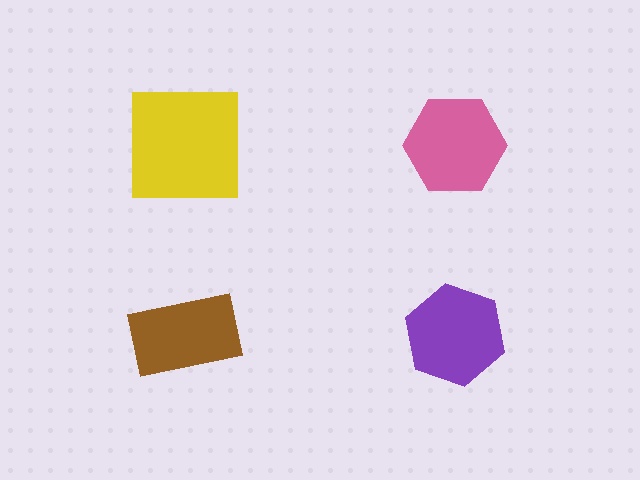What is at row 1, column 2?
A pink hexagon.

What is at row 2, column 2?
A purple hexagon.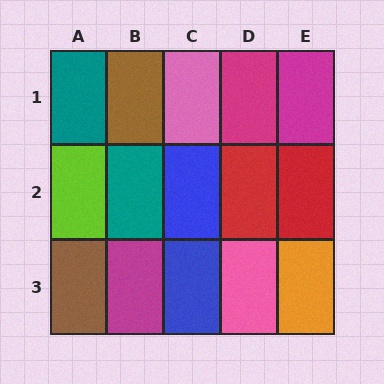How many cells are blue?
2 cells are blue.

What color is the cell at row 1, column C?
Pink.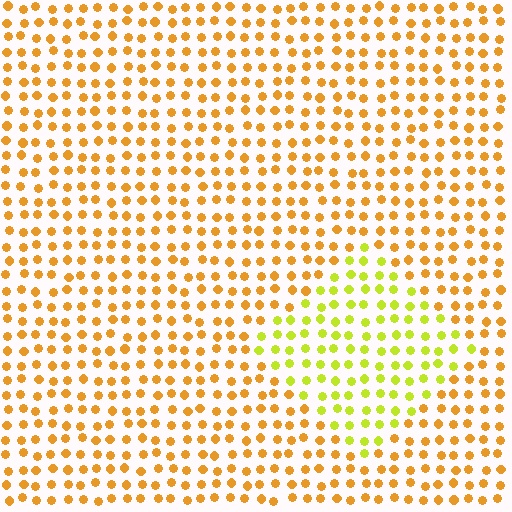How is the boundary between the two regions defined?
The boundary is defined purely by a slight shift in hue (about 38 degrees). Spacing, size, and orientation are identical on both sides.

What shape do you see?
I see a diamond.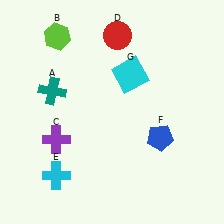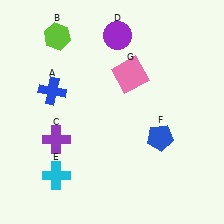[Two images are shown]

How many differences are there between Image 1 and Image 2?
There are 3 differences between the two images.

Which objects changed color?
A changed from teal to blue. D changed from red to purple. G changed from cyan to pink.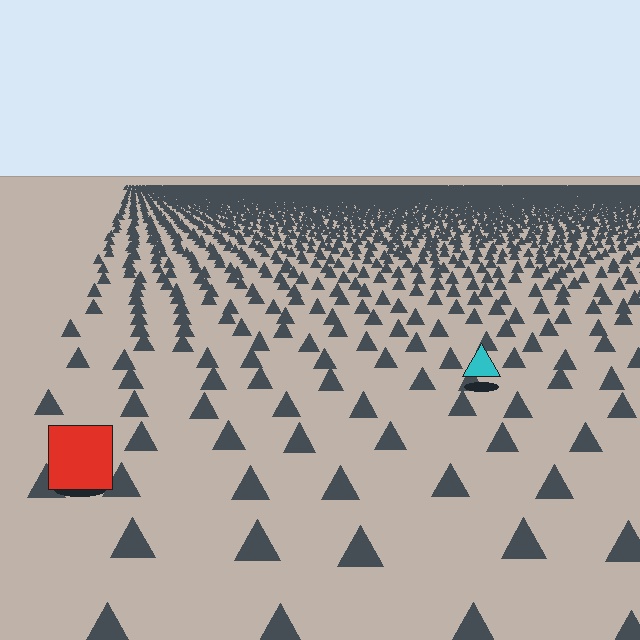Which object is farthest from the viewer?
The cyan triangle is farthest from the viewer. It appears smaller and the ground texture around it is denser.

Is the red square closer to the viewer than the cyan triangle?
Yes. The red square is closer — you can tell from the texture gradient: the ground texture is coarser near it.